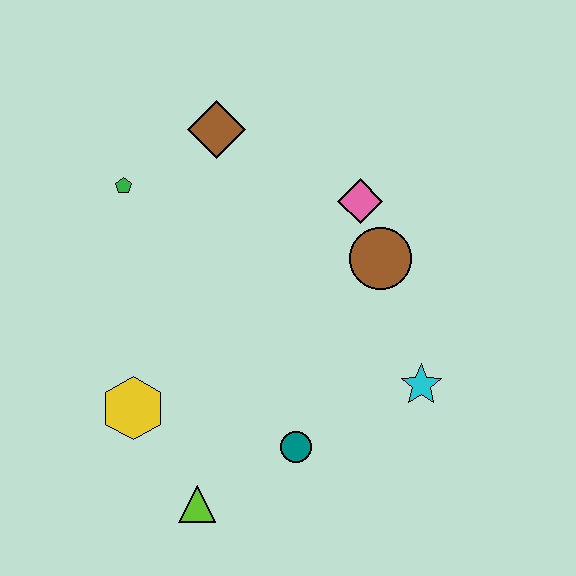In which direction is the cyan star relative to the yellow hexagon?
The cyan star is to the right of the yellow hexagon.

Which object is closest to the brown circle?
The pink diamond is closest to the brown circle.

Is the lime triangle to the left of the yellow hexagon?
No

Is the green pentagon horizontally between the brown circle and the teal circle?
No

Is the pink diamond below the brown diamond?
Yes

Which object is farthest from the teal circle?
The brown diamond is farthest from the teal circle.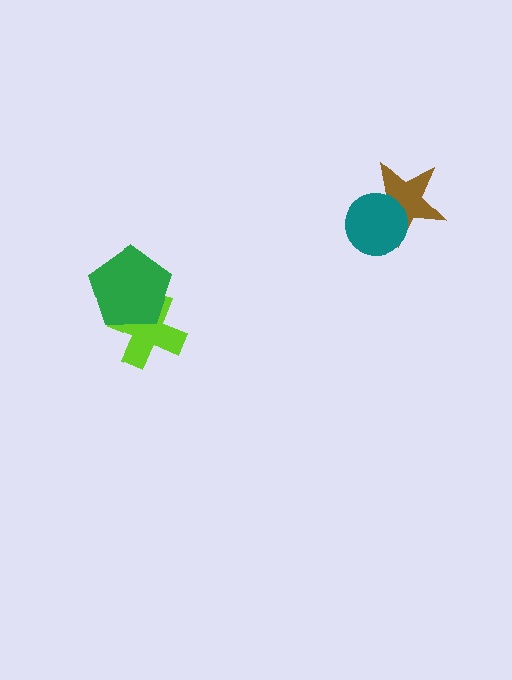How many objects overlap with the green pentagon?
1 object overlaps with the green pentagon.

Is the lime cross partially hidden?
Yes, it is partially covered by another shape.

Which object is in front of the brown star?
The teal circle is in front of the brown star.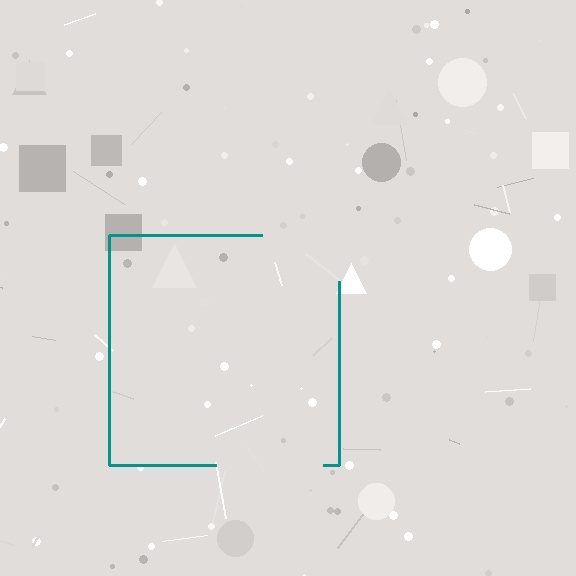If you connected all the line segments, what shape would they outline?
They would outline a square.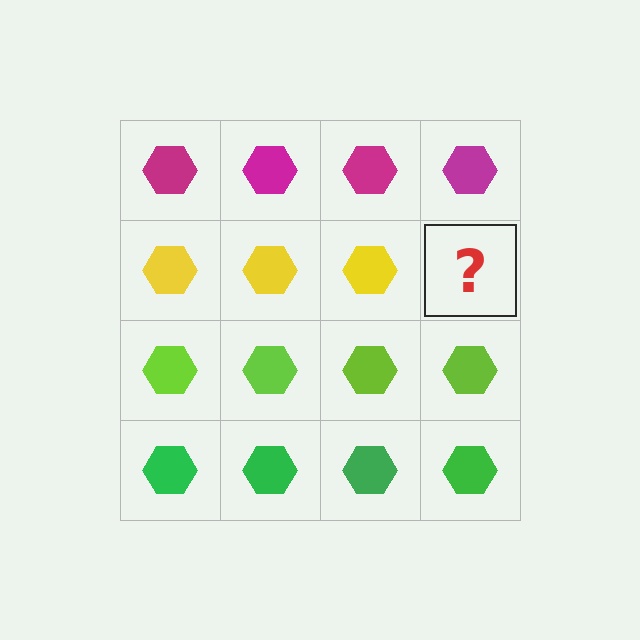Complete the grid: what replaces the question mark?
The question mark should be replaced with a yellow hexagon.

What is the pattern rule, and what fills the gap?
The rule is that each row has a consistent color. The gap should be filled with a yellow hexagon.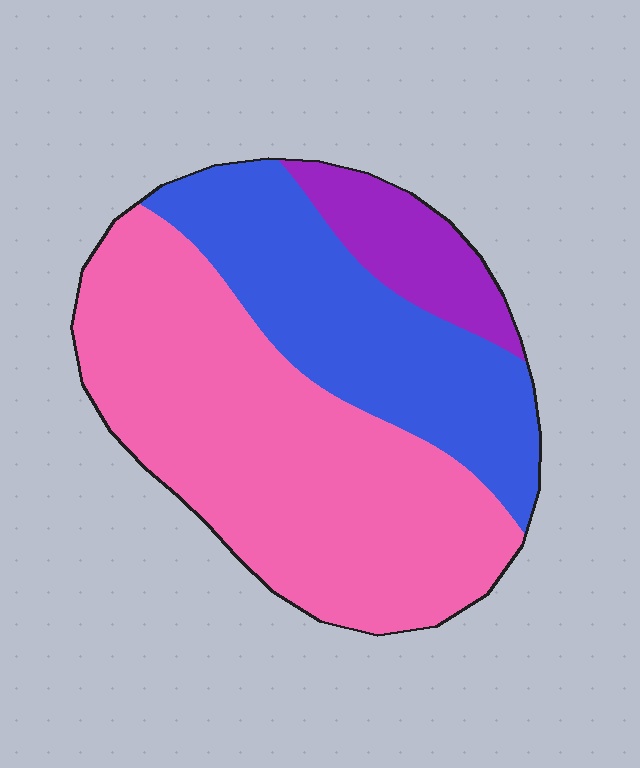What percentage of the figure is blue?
Blue takes up between a quarter and a half of the figure.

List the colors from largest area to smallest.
From largest to smallest: pink, blue, purple.